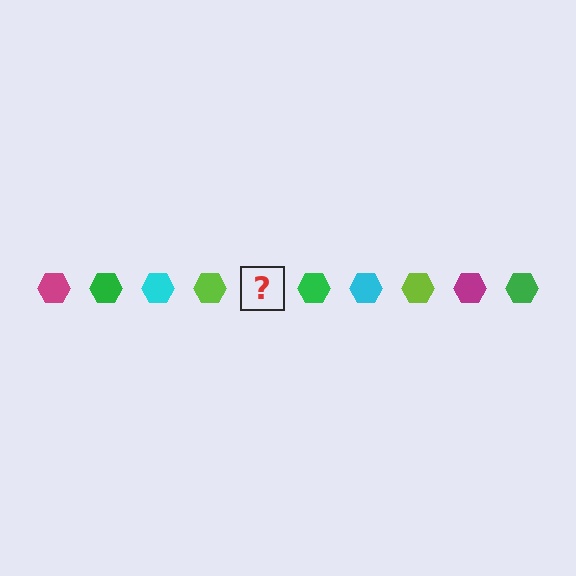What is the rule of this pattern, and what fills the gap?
The rule is that the pattern cycles through magenta, green, cyan, lime hexagons. The gap should be filled with a magenta hexagon.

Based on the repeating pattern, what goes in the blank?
The blank should be a magenta hexagon.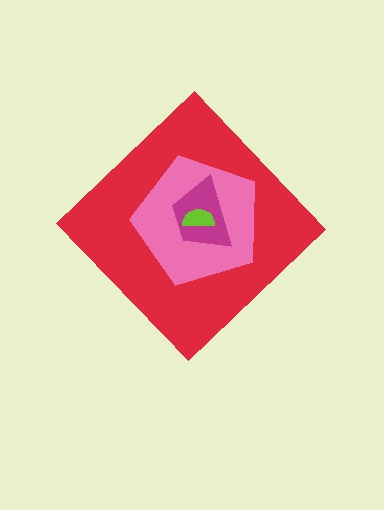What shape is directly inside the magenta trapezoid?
The lime semicircle.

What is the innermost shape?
The lime semicircle.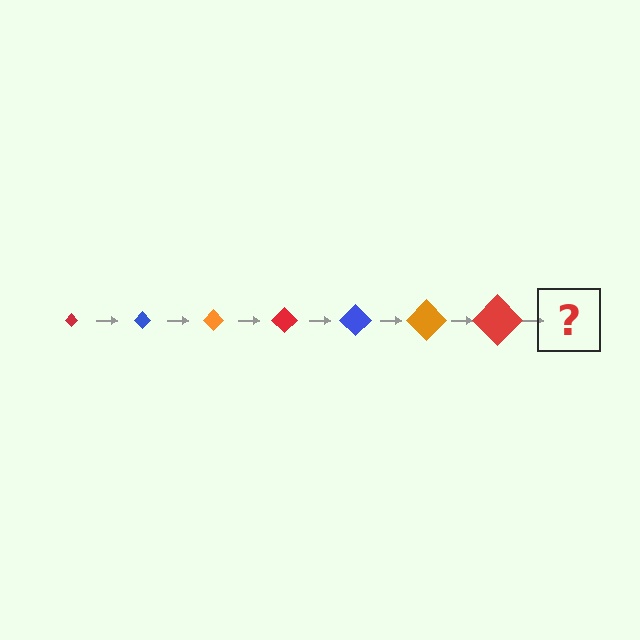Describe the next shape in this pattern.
It should be a blue diamond, larger than the previous one.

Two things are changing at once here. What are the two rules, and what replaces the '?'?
The two rules are that the diamond grows larger each step and the color cycles through red, blue, and orange. The '?' should be a blue diamond, larger than the previous one.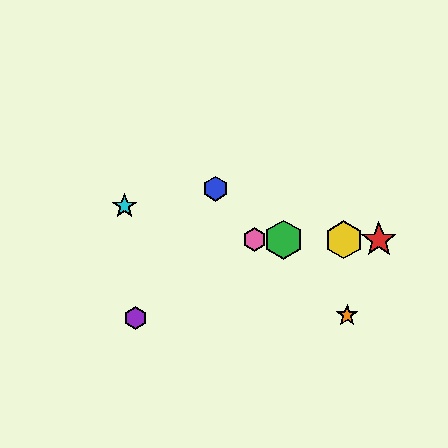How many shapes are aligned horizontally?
4 shapes (the red star, the green hexagon, the yellow hexagon, the pink hexagon) are aligned horizontally.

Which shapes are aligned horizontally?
The red star, the green hexagon, the yellow hexagon, the pink hexagon are aligned horizontally.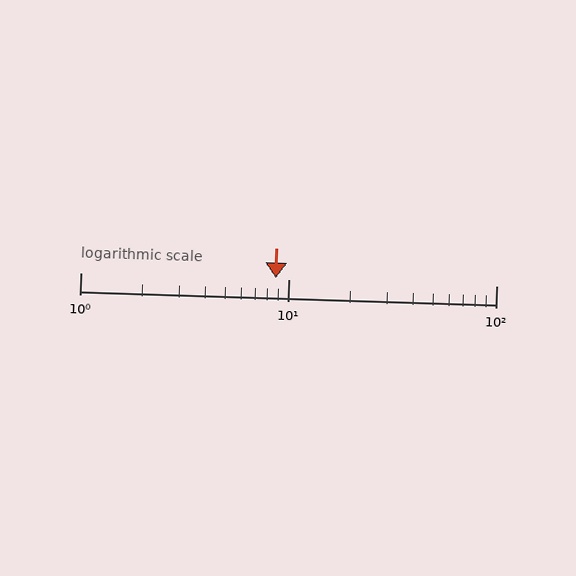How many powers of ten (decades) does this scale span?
The scale spans 2 decades, from 1 to 100.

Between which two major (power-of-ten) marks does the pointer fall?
The pointer is between 1 and 10.